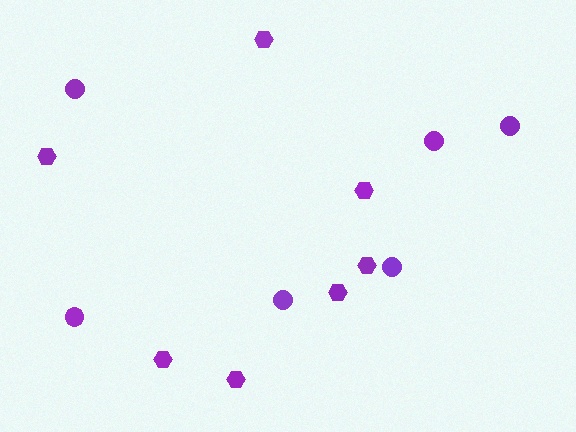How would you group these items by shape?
There are 2 groups: one group of hexagons (7) and one group of circles (6).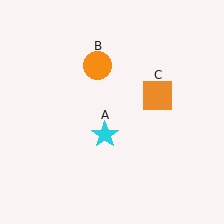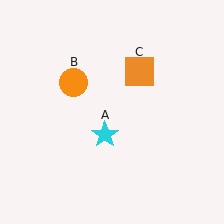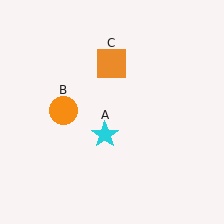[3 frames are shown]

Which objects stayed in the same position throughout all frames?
Cyan star (object A) remained stationary.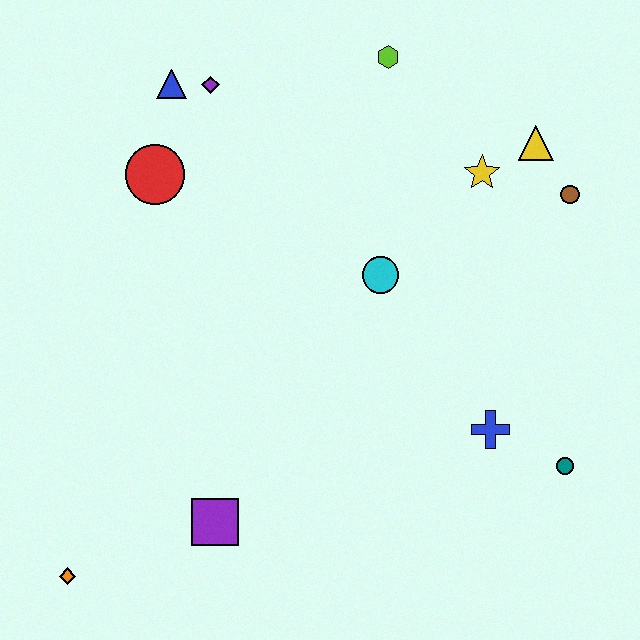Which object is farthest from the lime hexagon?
The orange diamond is farthest from the lime hexagon.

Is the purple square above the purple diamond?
No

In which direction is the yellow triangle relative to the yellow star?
The yellow triangle is to the right of the yellow star.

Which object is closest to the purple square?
The orange diamond is closest to the purple square.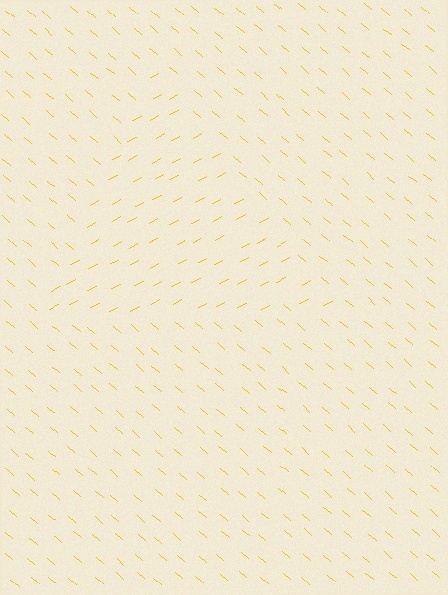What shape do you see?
I see a triangle.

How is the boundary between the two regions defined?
The boundary is defined purely by a change in line orientation (approximately 68 degrees difference). All lines are the same color and thickness.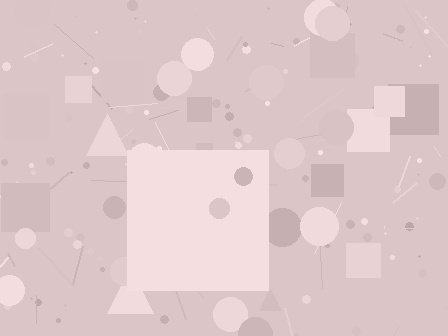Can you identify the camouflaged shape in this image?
The camouflaged shape is a square.